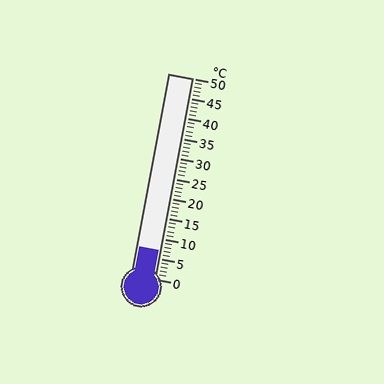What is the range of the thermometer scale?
The thermometer scale ranges from 0°C to 50°C.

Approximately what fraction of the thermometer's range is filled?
The thermometer is filled to approximately 15% of its range.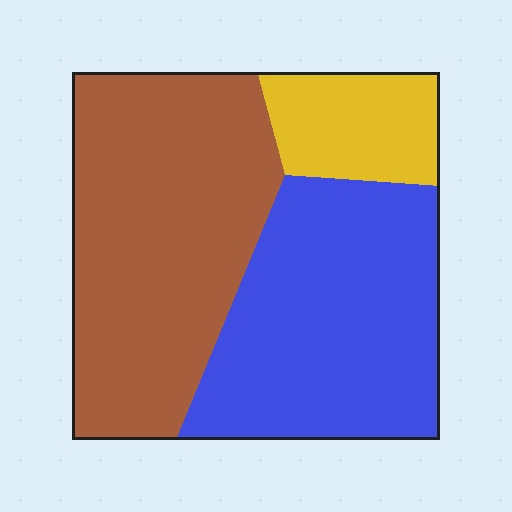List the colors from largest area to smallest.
From largest to smallest: brown, blue, yellow.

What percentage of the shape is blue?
Blue takes up between a quarter and a half of the shape.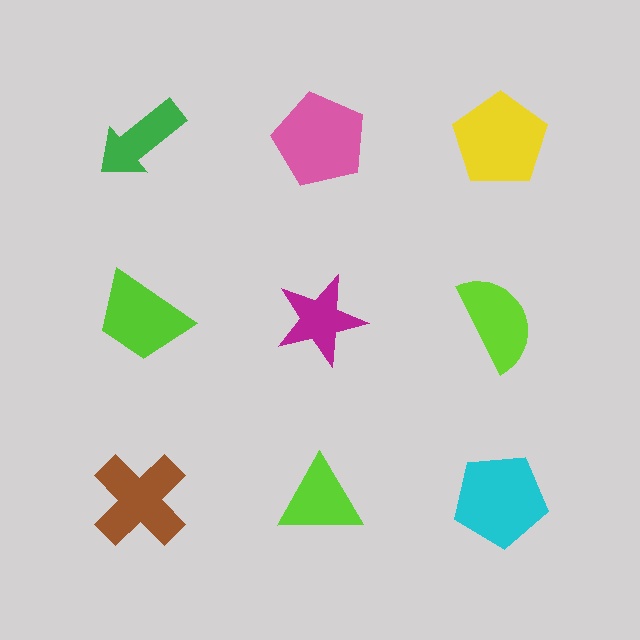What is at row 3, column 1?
A brown cross.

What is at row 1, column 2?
A pink pentagon.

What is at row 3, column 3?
A cyan pentagon.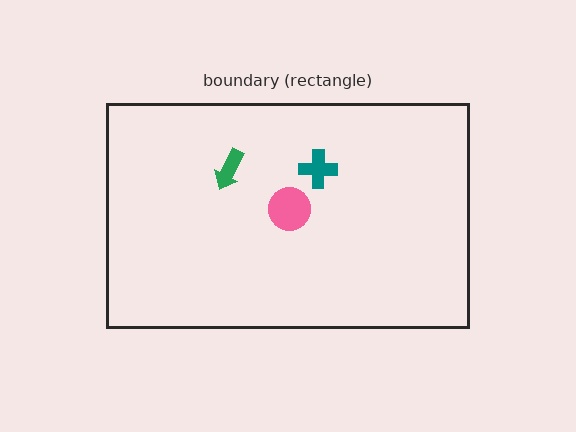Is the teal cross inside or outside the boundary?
Inside.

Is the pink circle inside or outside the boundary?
Inside.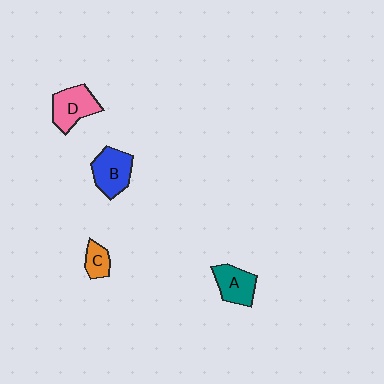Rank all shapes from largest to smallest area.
From largest to smallest: B (blue), D (pink), A (teal), C (orange).